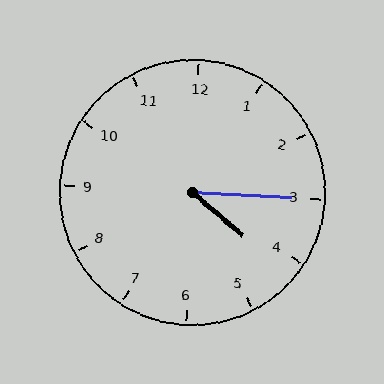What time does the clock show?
4:15.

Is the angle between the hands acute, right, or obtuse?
It is acute.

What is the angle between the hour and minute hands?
Approximately 38 degrees.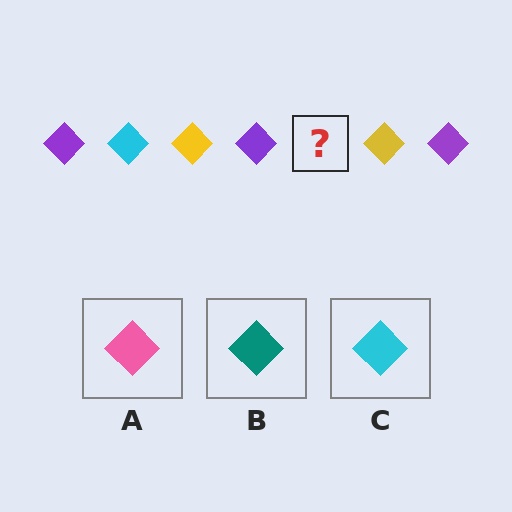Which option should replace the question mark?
Option C.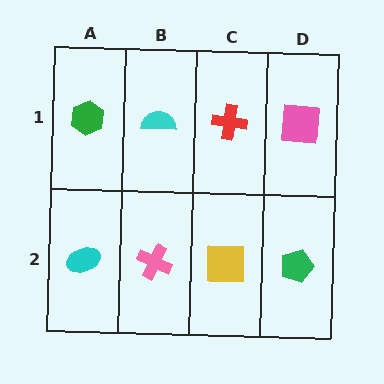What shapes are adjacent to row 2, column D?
A pink square (row 1, column D), a yellow square (row 2, column C).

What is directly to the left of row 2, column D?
A yellow square.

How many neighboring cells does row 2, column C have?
3.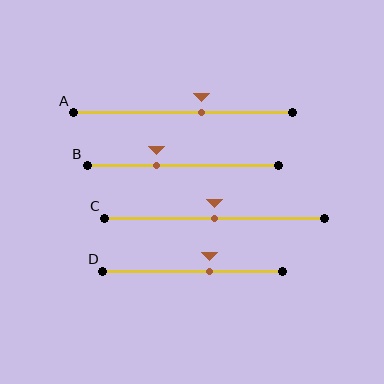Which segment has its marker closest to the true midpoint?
Segment C has its marker closest to the true midpoint.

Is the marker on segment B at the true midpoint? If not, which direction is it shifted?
No, the marker on segment B is shifted to the left by about 14% of the segment length.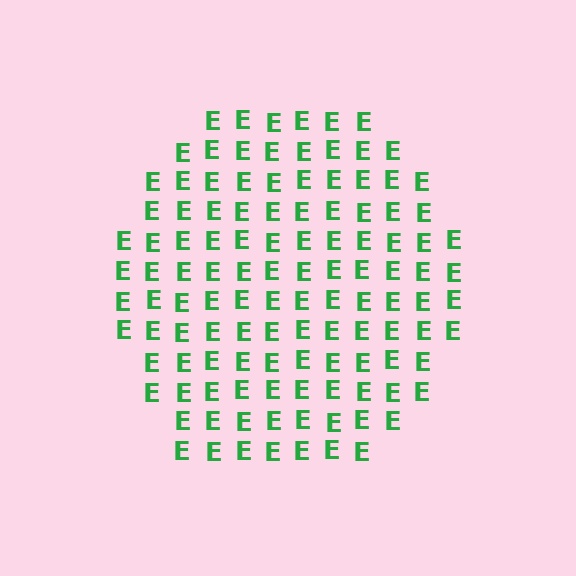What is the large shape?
The large shape is a hexagon.